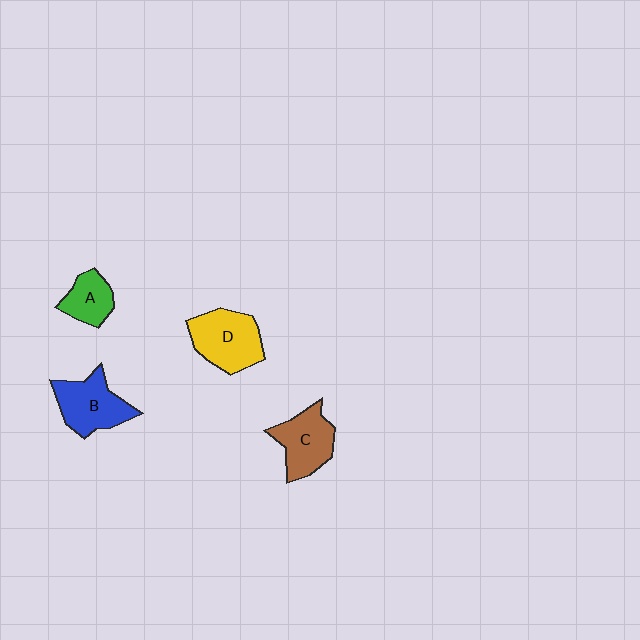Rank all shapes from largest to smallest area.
From largest to smallest: D (yellow), B (blue), C (brown), A (green).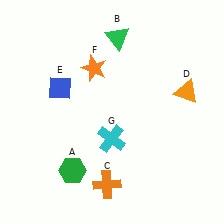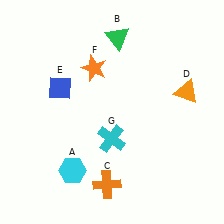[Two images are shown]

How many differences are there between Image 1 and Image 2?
There is 1 difference between the two images.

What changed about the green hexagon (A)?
In Image 1, A is green. In Image 2, it changed to cyan.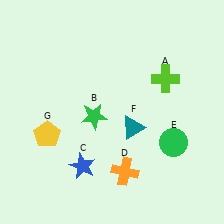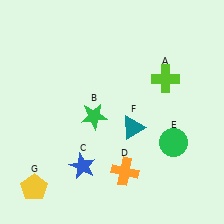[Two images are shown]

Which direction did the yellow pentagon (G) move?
The yellow pentagon (G) moved down.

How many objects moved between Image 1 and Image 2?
1 object moved between the two images.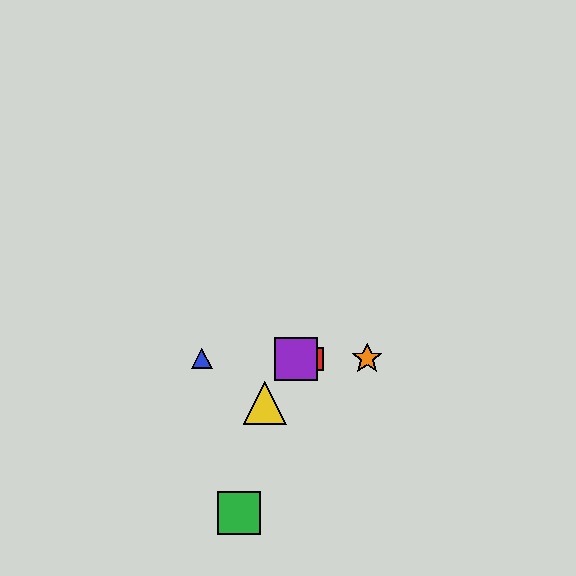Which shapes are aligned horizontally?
The red square, the blue triangle, the purple square, the orange star are aligned horizontally.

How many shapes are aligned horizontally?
4 shapes (the red square, the blue triangle, the purple square, the orange star) are aligned horizontally.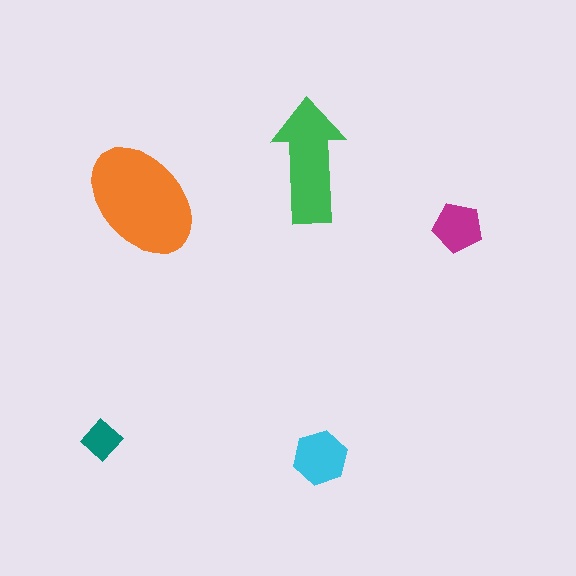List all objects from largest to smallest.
The orange ellipse, the green arrow, the cyan hexagon, the magenta pentagon, the teal diamond.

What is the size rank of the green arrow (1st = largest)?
2nd.